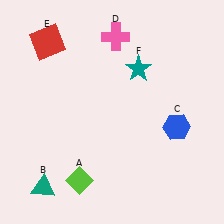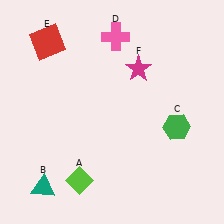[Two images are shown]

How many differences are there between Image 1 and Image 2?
There are 2 differences between the two images.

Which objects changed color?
C changed from blue to green. F changed from teal to magenta.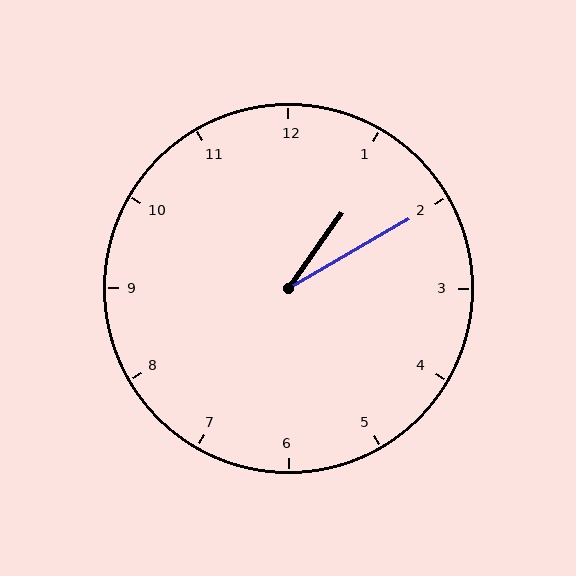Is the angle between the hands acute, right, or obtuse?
It is acute.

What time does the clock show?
1:10.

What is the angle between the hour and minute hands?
Approximately 25 degrees.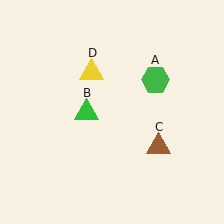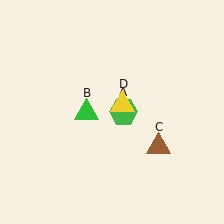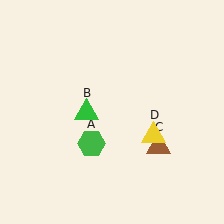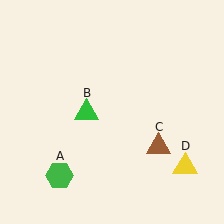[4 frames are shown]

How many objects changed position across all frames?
2 objects changed position: green hexagon (object A), yellow triangle (object D).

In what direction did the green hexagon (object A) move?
The green hexagon (object A) moved down and to the left.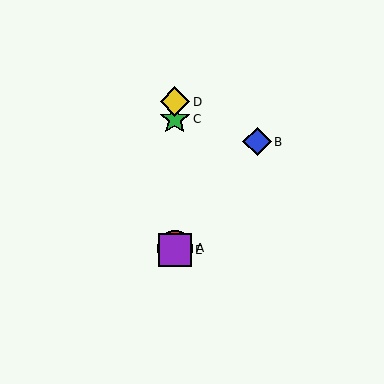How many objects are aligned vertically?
4 objects (A, C, D, E) are aligned vertically.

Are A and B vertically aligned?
No, A is at x≈175 and B is at x≈257.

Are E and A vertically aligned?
Yes, both are at x≈175.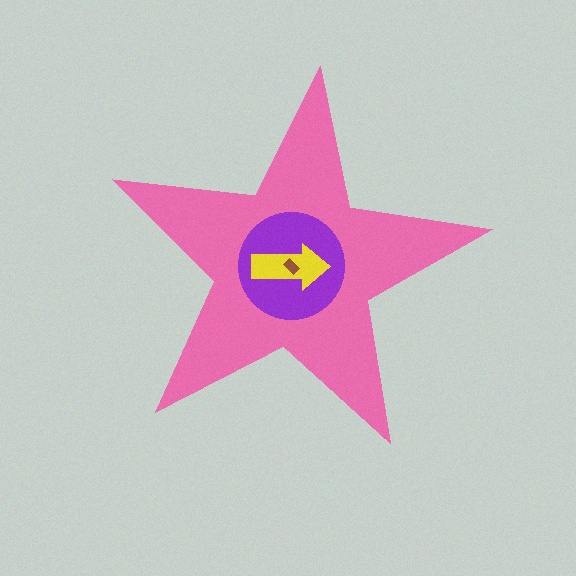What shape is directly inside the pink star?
The purple circle.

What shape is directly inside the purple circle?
The yellow arrow.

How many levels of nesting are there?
4.